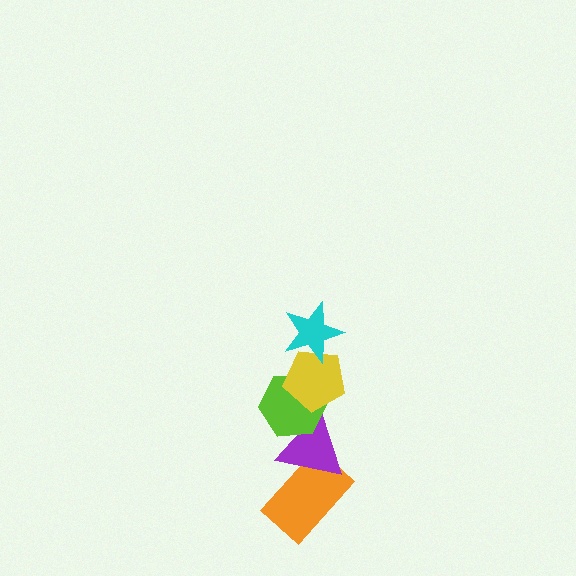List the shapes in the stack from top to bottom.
From top to bottom: the cyan star, the yellow pentagon, the lime hexagon, the purple triangle, the orange rectangle.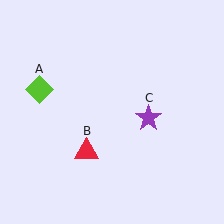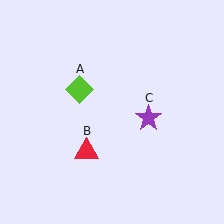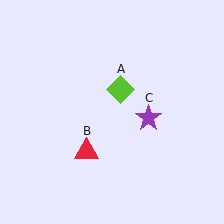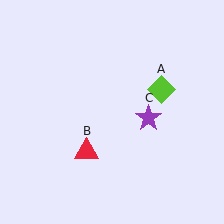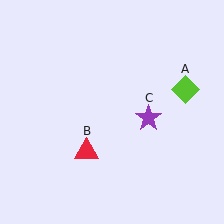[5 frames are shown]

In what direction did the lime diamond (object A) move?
The lime diamond (object A) moved right.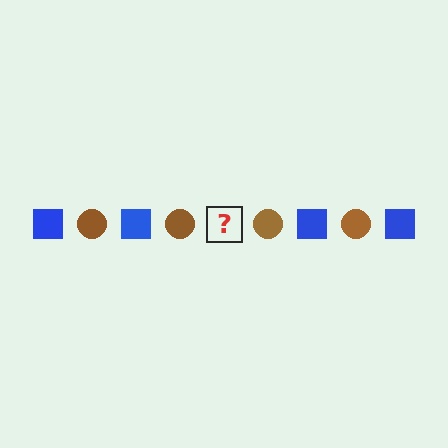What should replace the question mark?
The question mark should be replaced with a blue square.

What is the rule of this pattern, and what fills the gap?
The rule is that the pattern alternates between blue square and brown circle. The gap should be filled with a blue square.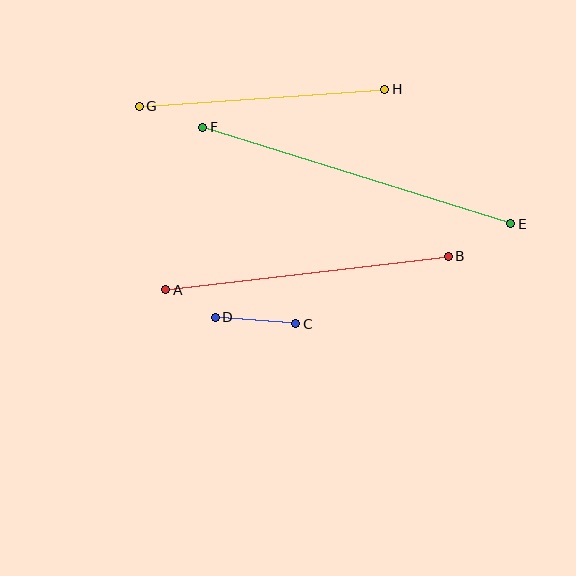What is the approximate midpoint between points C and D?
The midpoint is at approximately (255, 320) pixels.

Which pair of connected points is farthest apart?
Points E and F are farthest apart.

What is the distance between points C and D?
The distance is approximately 81 pixels.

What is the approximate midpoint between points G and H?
The midpoint is at approximately (262, 98) pixels.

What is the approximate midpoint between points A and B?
The midpoint is at approximately (307, 273) pixels.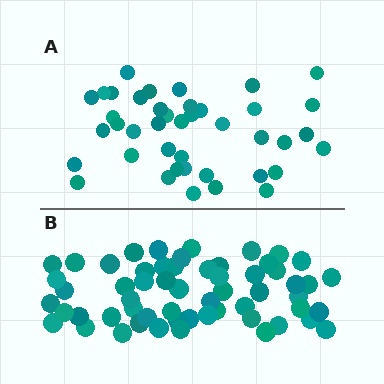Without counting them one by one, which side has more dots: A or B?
Region B (the bottom region) has more dots.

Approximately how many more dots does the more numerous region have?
Region B has approximately 15 more dots than region A.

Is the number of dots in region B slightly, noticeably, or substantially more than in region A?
Region B has noticeably more, but not dramatically so. The ratio is roughly 1.4 to 1.